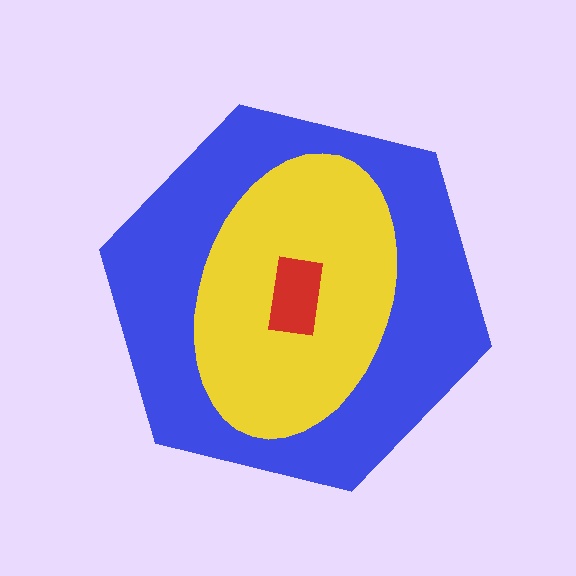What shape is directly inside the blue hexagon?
The yellow ellipse.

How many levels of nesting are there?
3.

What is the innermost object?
The red rectangle.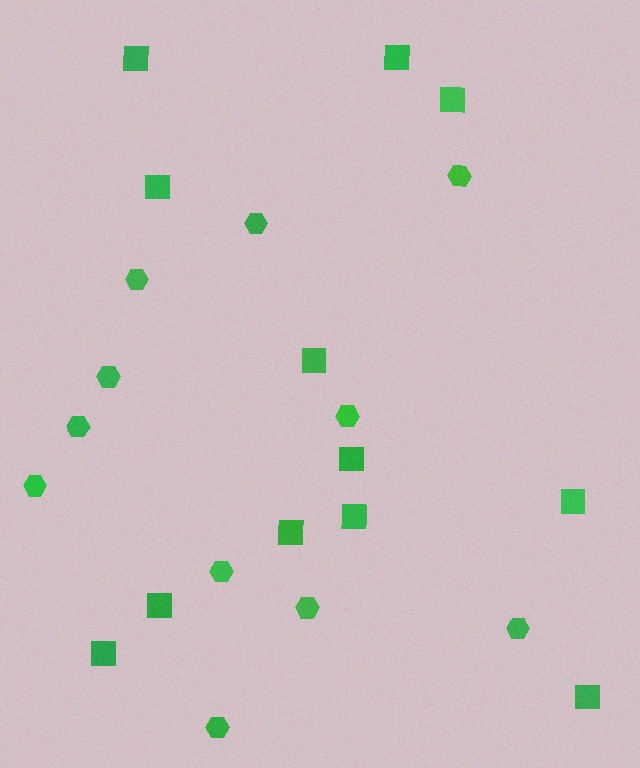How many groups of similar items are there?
There are 2 groups: one group of hexagons (11) and one group of squares (12).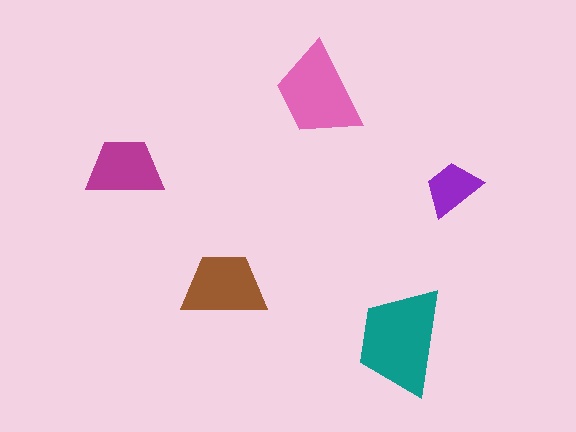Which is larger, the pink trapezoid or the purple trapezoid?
The pink one.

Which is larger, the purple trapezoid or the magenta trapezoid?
The magenta one.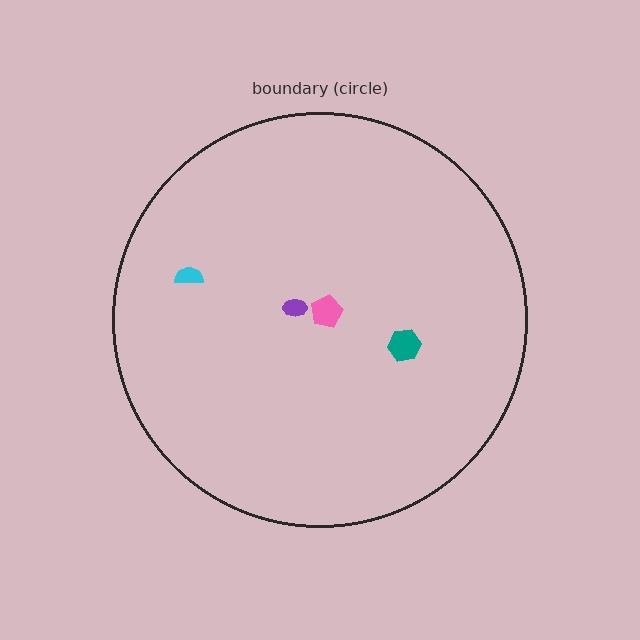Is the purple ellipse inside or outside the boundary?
Inside.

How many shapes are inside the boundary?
4 inside, 0 outside.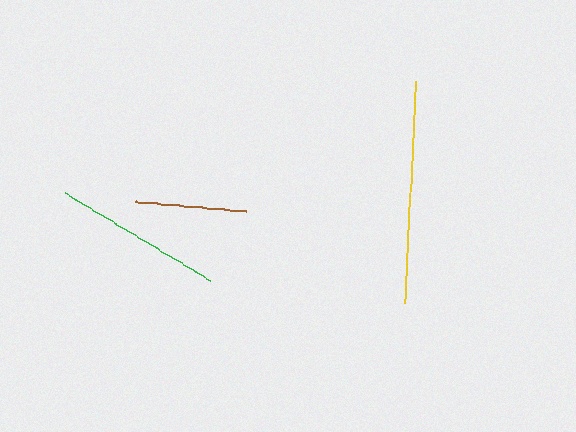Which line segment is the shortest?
The brown line is the shortest at approximately 111 pixels.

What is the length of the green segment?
The green segment is approximately 170 pixels long.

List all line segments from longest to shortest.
From longest to shortest: yellow, green, brown.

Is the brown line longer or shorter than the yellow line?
The yellow line is longer than the brown line.